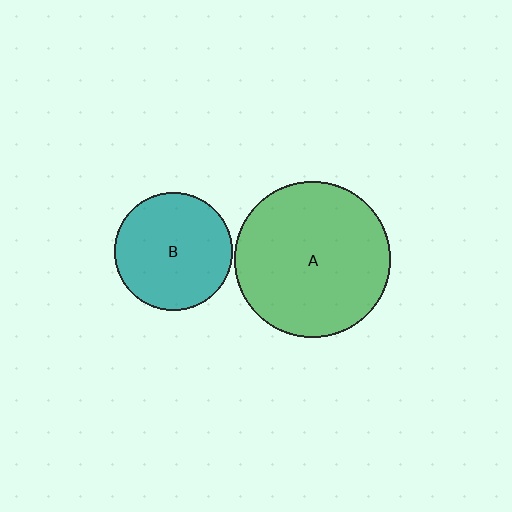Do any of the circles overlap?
No, none of the circles overlap.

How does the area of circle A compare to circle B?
Approximately 1.7 times.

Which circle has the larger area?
Circle A (green).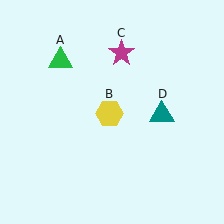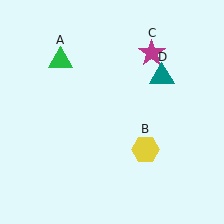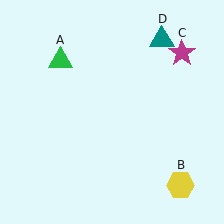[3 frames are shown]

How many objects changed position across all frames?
3 objects changed position: yellow hexagon (object B), magenta star (object C), teal triangle (object D).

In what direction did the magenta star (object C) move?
The magenta star (object C) moved right.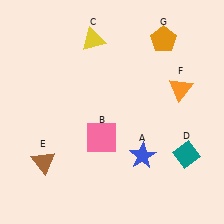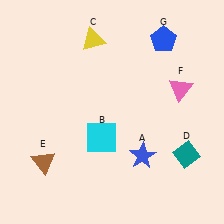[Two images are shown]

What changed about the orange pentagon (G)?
In Image 1, G is orange. In Image 2, it changed to blue.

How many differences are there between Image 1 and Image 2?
There are 3 differences between the two images.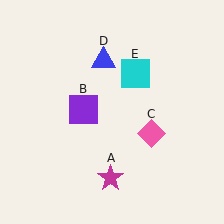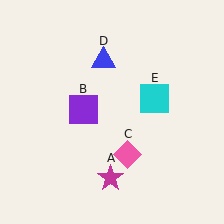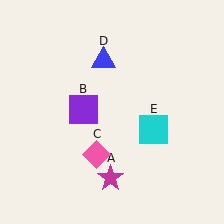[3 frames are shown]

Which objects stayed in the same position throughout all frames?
Magenta star (object A) and purple square (object B) and blue triangle (object D) remained stationary.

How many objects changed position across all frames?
2 objects changed position: pink diamond (object C), cyan square (object E).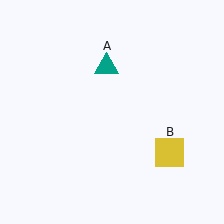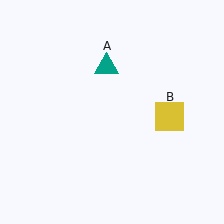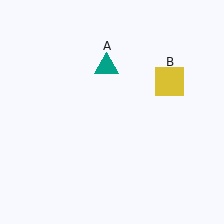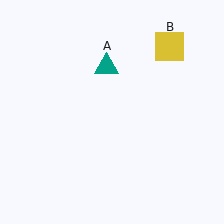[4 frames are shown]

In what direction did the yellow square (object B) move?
The yellow square (object B) moved up.